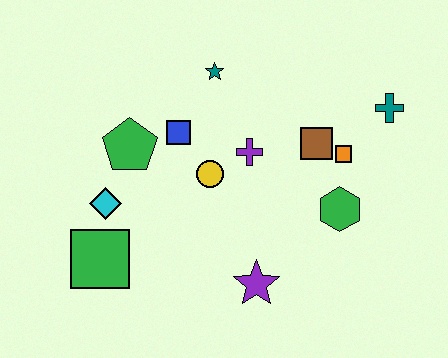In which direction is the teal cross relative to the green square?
The teal cross is to the right of the green square.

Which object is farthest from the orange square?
The green square is farthest from the orange square.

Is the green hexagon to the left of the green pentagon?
No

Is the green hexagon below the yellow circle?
Yes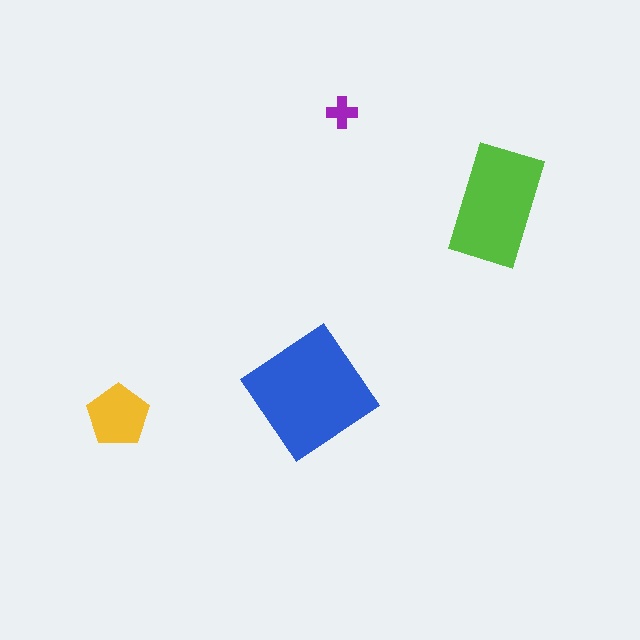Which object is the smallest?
The purple cross.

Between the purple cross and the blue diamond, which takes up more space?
The blue diamond.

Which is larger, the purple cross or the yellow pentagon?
The yellow pentagon.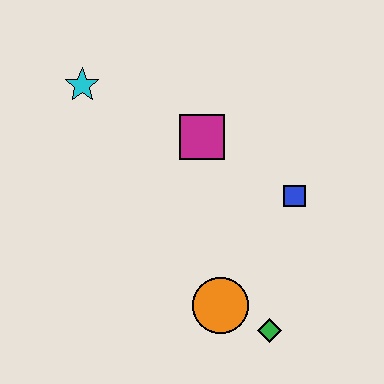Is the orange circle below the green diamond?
No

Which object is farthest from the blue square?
The cyan star is farthest from the blue square.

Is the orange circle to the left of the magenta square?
No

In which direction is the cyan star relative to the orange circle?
The cyan star is above the orange circle.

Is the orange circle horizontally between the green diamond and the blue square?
No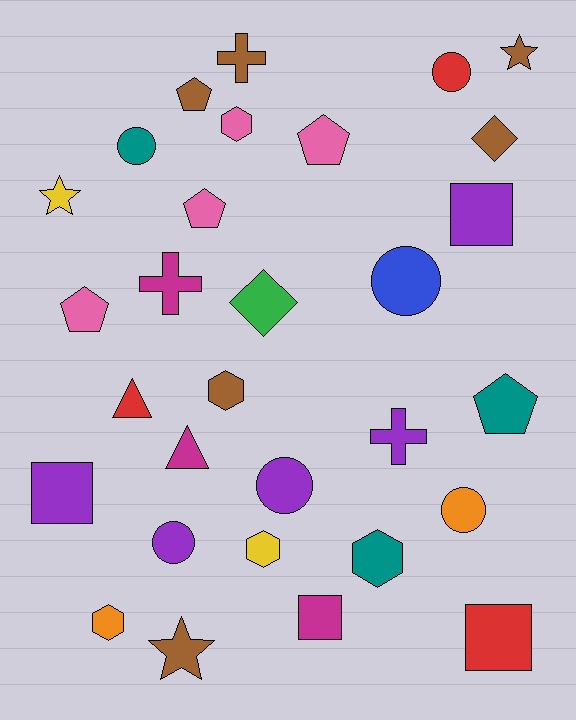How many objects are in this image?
There are 30 objects.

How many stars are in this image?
There are 3 stars.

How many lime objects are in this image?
There are no lime objects.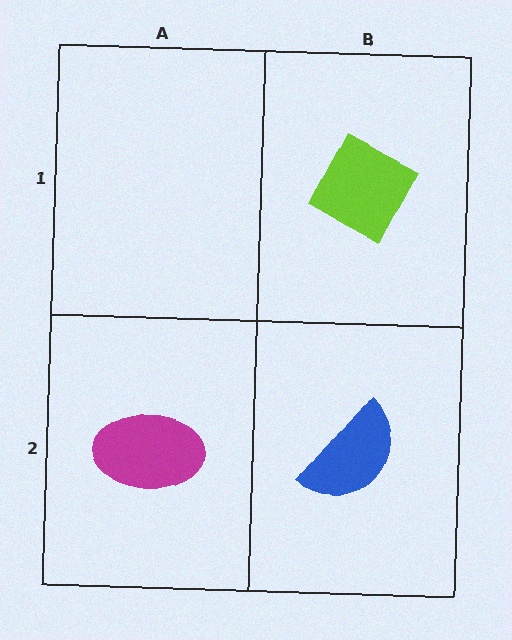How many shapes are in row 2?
2 shapes.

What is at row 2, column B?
A blue semicircle.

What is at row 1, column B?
A lime diamond.